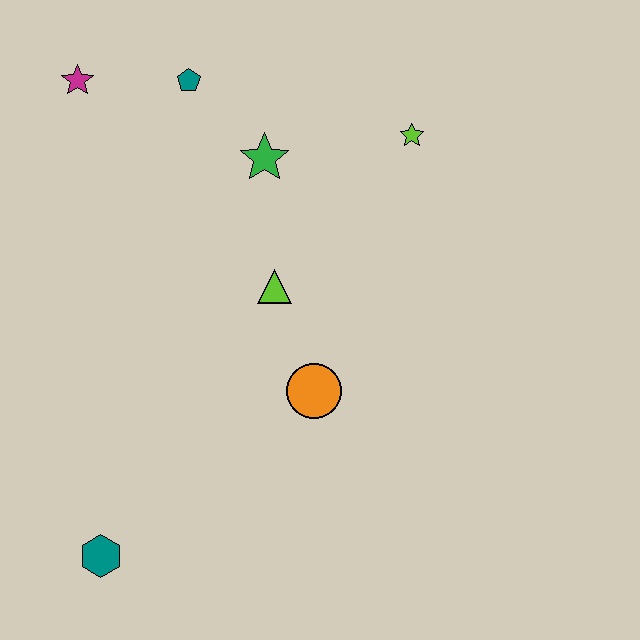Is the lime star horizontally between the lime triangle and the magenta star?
No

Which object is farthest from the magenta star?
The teal hexagon is farthest from the magenta star.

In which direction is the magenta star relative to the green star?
The magenta star is to the left of the green star.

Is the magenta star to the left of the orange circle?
Yes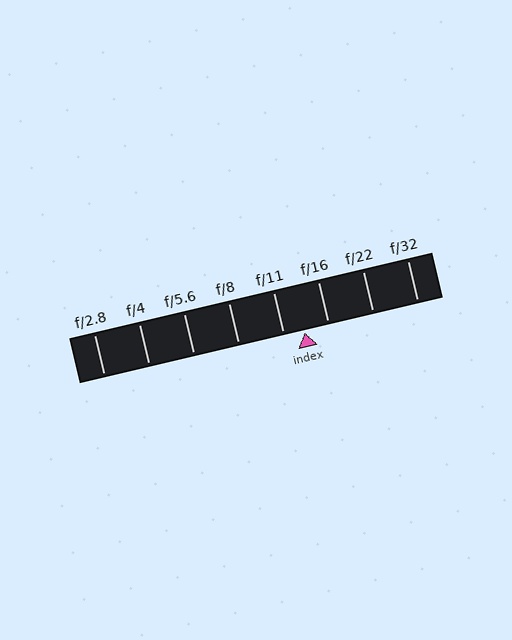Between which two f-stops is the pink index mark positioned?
The index mark is between f/11 and f/16.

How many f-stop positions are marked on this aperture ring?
There are 8 f-stop positions marked.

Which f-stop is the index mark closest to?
The index mark is closest to f/11.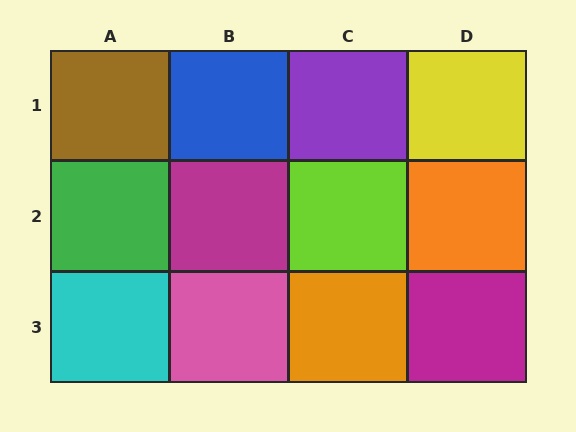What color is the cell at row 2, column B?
Magenta.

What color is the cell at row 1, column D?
Yellow.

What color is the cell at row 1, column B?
Blue.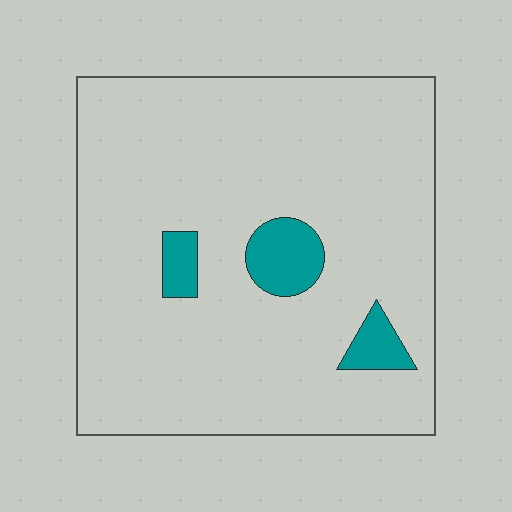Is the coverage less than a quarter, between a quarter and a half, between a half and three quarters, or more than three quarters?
Less than a quarter.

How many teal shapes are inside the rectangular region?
3.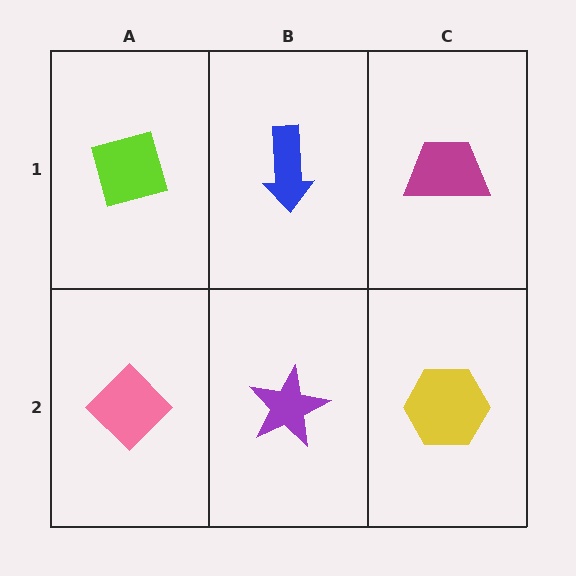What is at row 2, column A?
A pink diamond.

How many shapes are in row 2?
3 shapes.